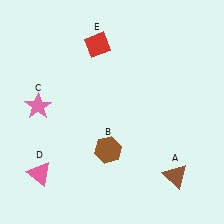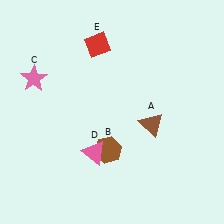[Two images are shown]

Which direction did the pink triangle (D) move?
The pink triangle (D) moved right.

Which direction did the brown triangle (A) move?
The brown triangle (A) moved up.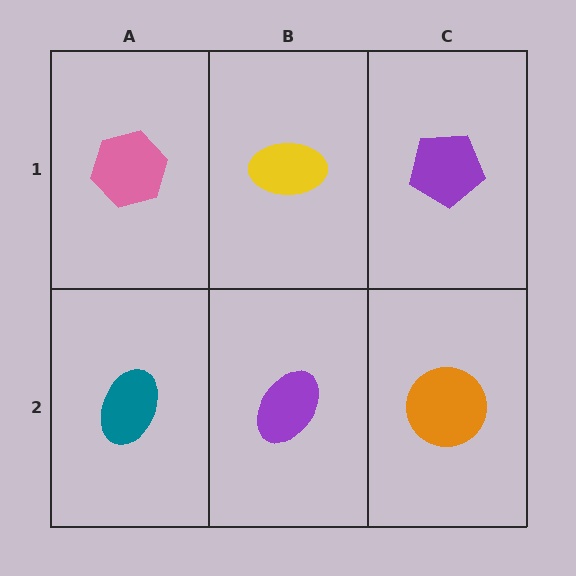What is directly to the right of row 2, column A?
A purple ellipse.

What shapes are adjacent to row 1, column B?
A purple ellipse (row 2, column B), a pink hexagon (row 1, column A), a purple pentagon (row 1, column C).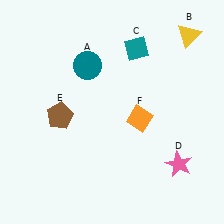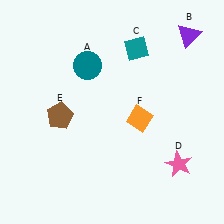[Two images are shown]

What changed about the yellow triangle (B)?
In Image 1, B is yellow. In Image 2, it changed to purple.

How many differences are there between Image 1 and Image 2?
There is 1 difference between the two images.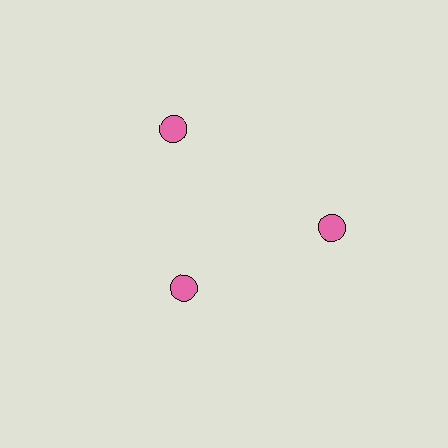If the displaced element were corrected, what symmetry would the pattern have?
It would have 3-fold rotational symmetry — the pattern would map onto itself every 120 degrees.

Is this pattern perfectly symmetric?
No. The 3 pink circles are arranged in a ring, but one element near the 7 o'clock position is pulled inward toward the center, breaking the 3-fold rotational symmetry.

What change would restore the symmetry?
The symmetry would be restored by moving it outward, back onto the ring so that all 3 circles sit at equal angles and equal distance from the center.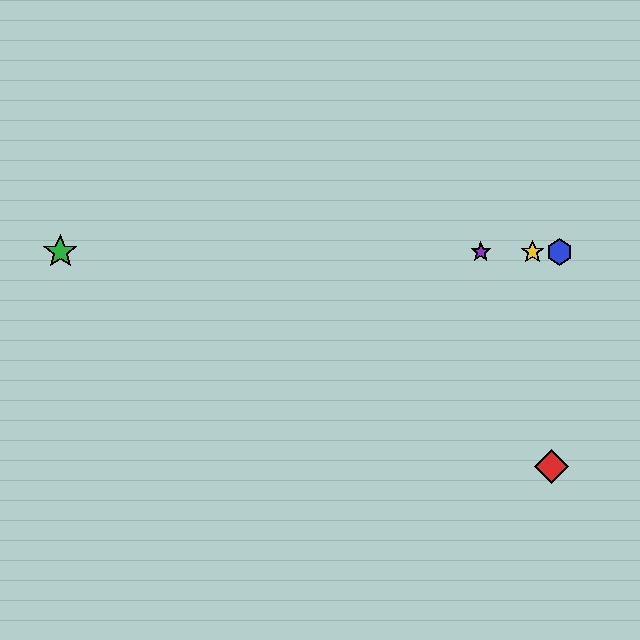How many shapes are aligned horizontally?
4 shapes (the blue hexagon, the green star, the yellow star, the purple star) are aligned horizontally.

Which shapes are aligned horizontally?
The blue hexagon, the green star, the yellow star, the purple star are aligned horizontally.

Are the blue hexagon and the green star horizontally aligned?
Yes, both are at y≈252.